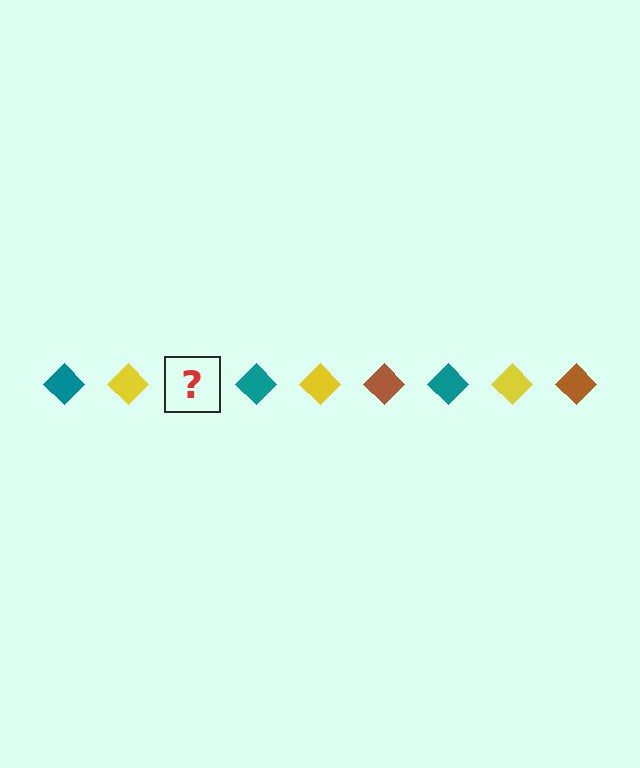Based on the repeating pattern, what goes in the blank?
The blank should be a brown diamond.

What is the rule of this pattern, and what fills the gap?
The rule is that the pattern cycles through teal, yellow, brown diamonds. The gap should be filled with a brown diamond.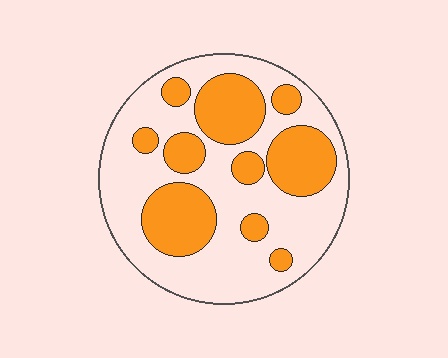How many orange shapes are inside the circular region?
10.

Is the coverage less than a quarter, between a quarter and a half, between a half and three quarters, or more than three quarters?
Between a quarter and a half.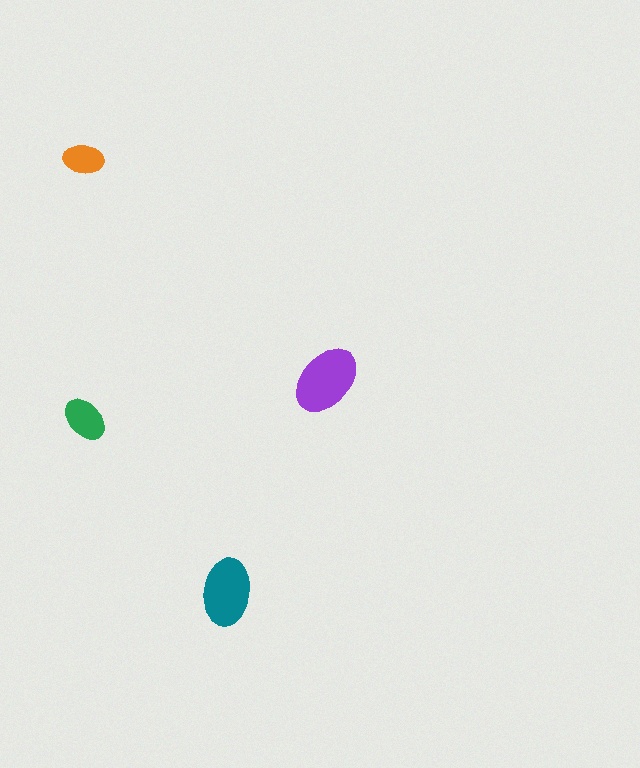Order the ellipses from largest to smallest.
the purple one, the teal one, the green one, the orange one.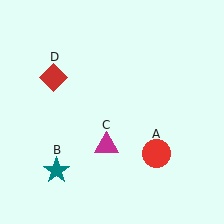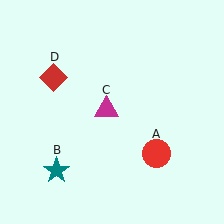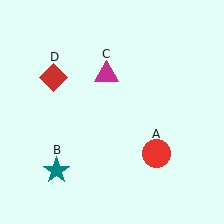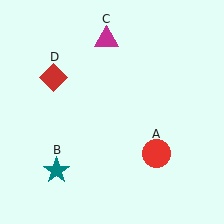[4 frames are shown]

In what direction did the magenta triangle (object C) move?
The magenta triangle (object C) moved up.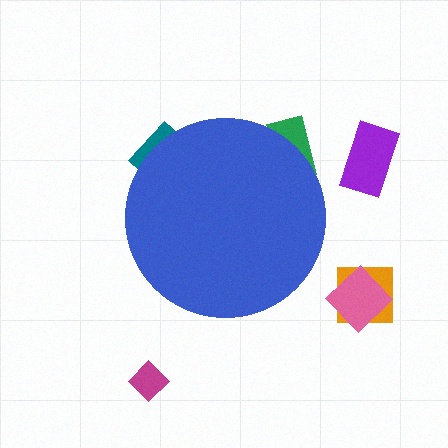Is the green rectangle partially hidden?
Yes, the green rectangle is partially hidden behind the blue circle.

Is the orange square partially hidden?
No, the orange square is fully visible.